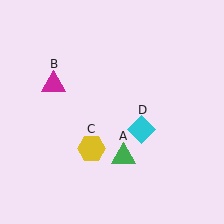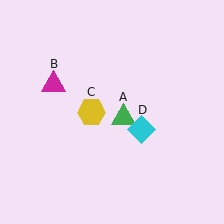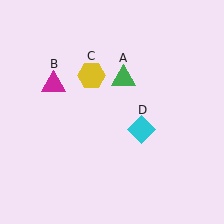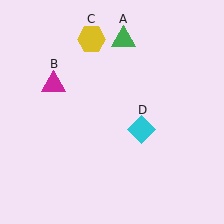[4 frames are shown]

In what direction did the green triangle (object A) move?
The green triangle (object A) moved up.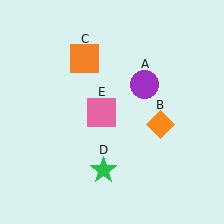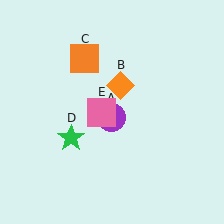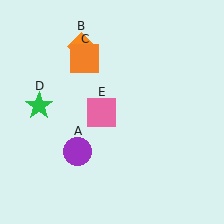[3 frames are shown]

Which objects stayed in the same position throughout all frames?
Orange square (object C) and pink square (object E) remained stationary.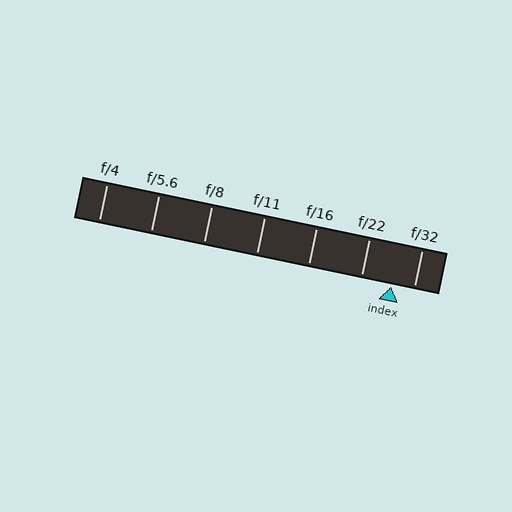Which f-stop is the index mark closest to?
The index mark is closest to f/32.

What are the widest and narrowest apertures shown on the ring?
The widest aperture shown is f/4 and the narrowest is f/32.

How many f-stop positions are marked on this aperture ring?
There are 7 f-stop positions marked.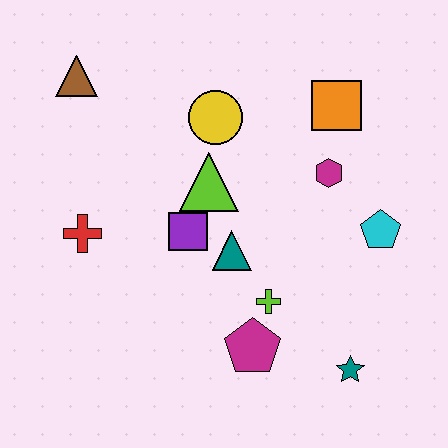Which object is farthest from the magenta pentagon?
The brown triangle is farthest from the magenta pentagon.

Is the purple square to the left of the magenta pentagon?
Yes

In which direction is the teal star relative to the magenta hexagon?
The teal star is below the magenta hexagon.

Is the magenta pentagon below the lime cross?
Yes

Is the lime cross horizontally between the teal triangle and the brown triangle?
No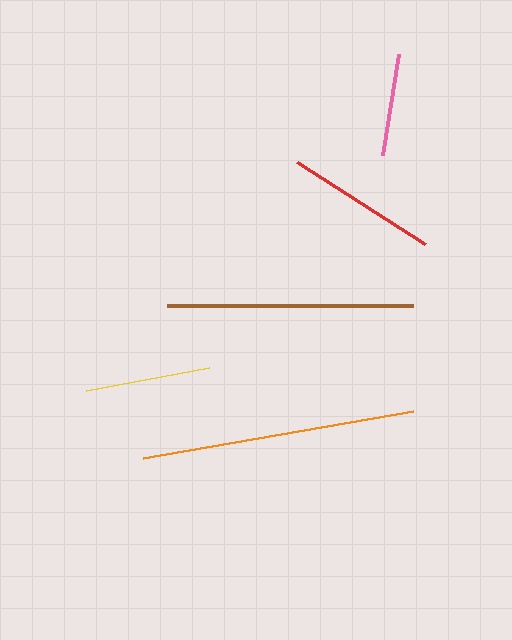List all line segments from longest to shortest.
From longest to shortest: orange, brown, red, yellow, pink.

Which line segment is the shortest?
The pink line is the shortest at approximately 102 pixels.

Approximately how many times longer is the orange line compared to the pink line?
The orange line is approximately 2.7 times the length of the pink line.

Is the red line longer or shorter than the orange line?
The orange line is longer than the red line.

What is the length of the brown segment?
The brown segment is approximately 246 pixels long.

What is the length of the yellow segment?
The yellow segment is approximately 125 pixels long.